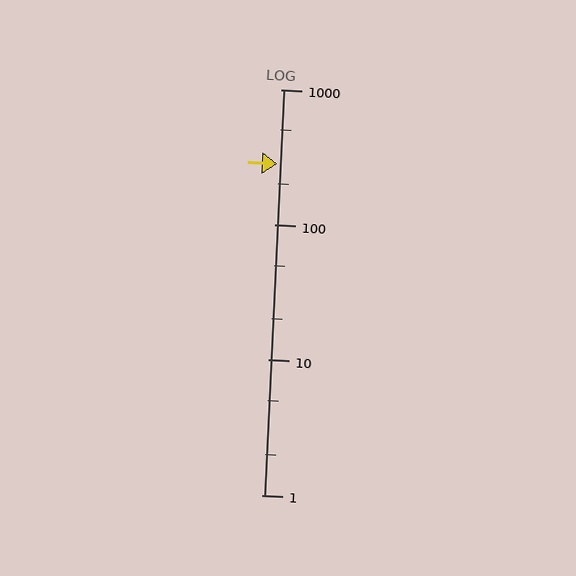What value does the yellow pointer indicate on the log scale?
The pointer indicates approximately 280.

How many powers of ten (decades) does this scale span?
The scale spans 3 decades, from 1 to 1000.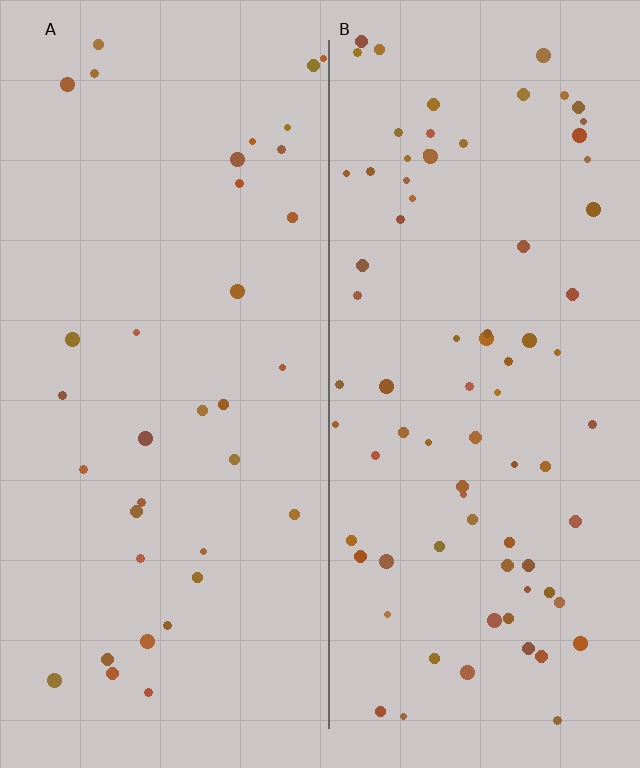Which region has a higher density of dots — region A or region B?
B (the right).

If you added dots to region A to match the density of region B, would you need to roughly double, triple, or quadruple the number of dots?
Approximately double.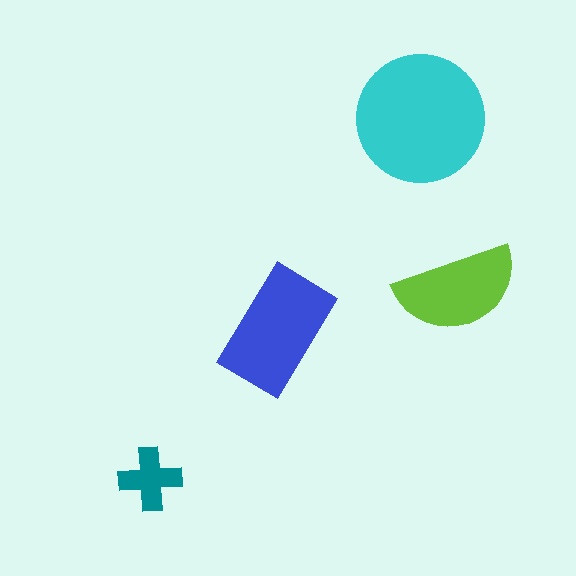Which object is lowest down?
The teal cross is bottommost.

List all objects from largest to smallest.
The cyan circle, the blue rectangle, the lime semicircle, the teal cross.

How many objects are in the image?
There are 4 objects in the image.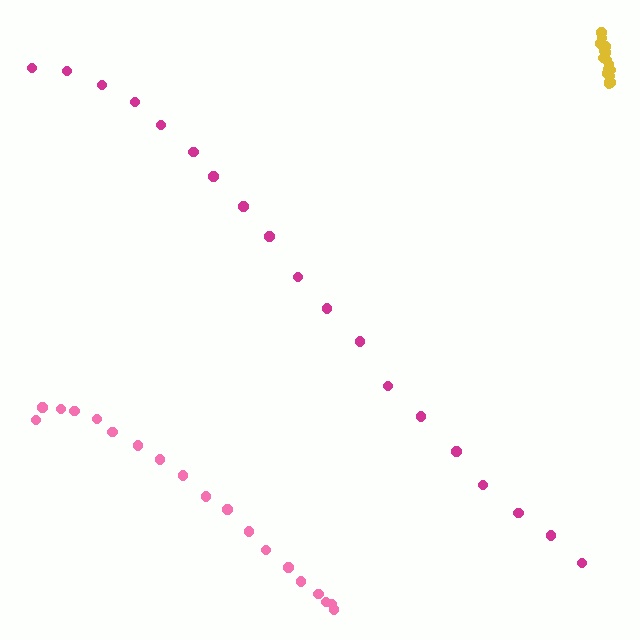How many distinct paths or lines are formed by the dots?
There are 3 distinct paths.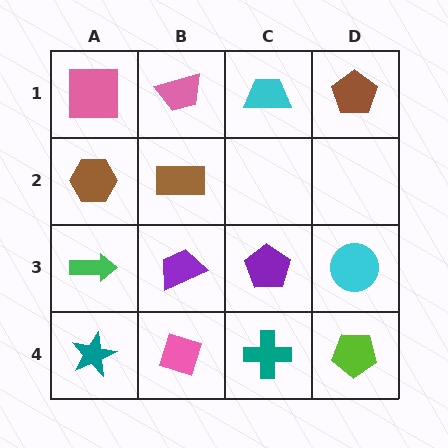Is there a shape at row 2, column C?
No, that cell is empty.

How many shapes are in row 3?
4 shapes.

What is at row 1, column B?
A pink trapezoid.